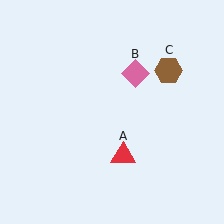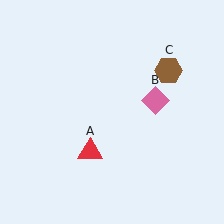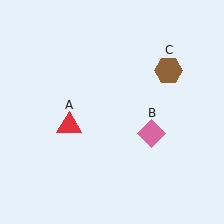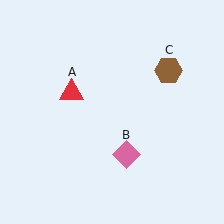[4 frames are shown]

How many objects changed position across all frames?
2 objects changed position: red triangle (object A), pink diamond (object B).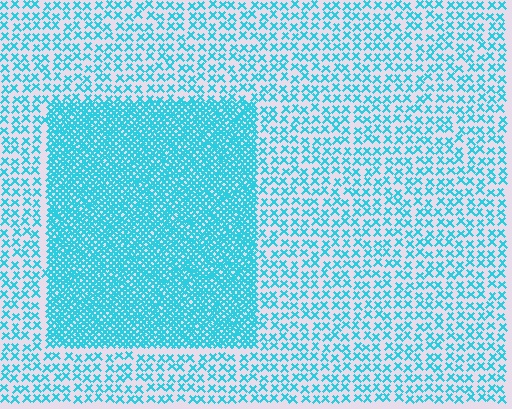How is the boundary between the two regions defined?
The boundary is defined by a change in element density (approximately 3.0x ratio). All elements are the same color, size, and shape.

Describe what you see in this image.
The image contains small cyan elements arranged at two different densities. A rectangle-shaped region is visible where the elements are more densely packed than the surrounding area.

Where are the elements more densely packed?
The elements are more densely packed inside the rectangle boundary.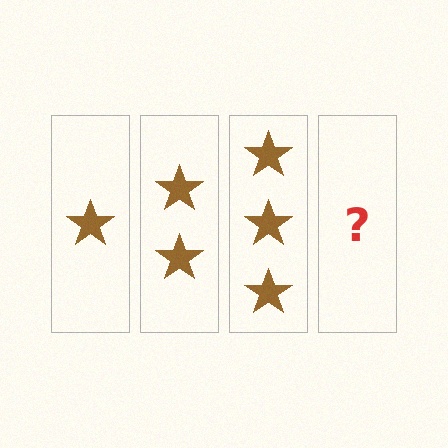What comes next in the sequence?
The next element should be 4 stars.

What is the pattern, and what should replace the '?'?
The pattern is that each step adds one more star. The '?' should be 4 stars.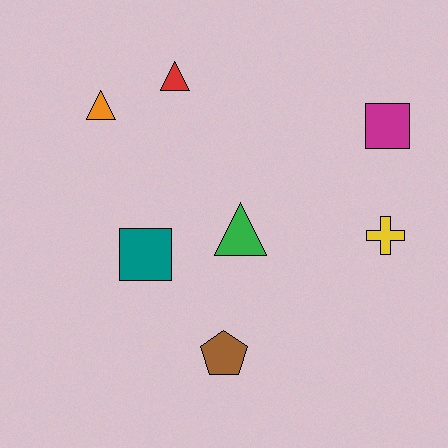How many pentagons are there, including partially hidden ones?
There is 1 pentagon.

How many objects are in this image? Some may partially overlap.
There are 7 objects.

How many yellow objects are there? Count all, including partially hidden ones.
There is 1 yellow object.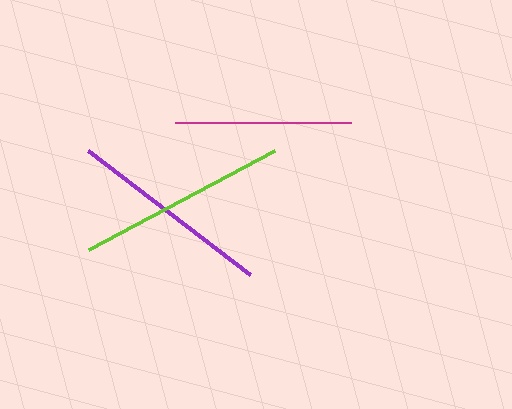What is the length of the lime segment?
The lime segment is approximately 211 pixels long.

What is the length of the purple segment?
The purple segment is approximately 204 pixels long.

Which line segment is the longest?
The lime line is the longest at approximately 211 pixels.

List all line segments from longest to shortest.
From longest to shortest: lime, purple, magenta.